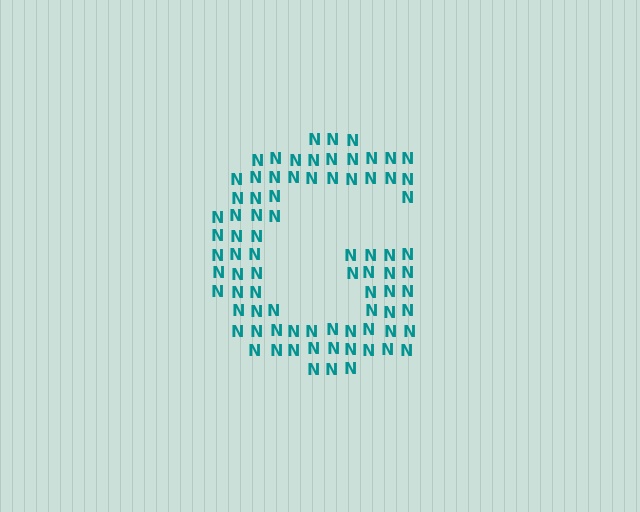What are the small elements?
The small elements are letter N's.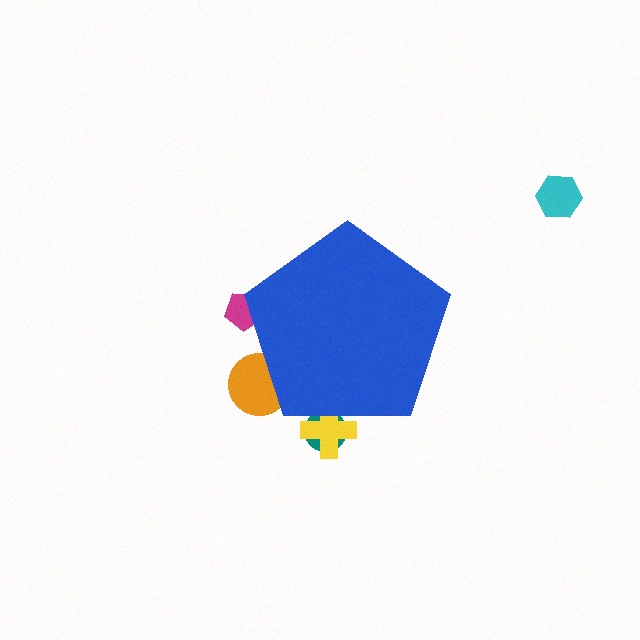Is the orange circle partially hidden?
Yes, the orange circle is partially hidden behind the blue pentagon.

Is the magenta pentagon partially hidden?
Yes, the magenta pentagon is partially hidden behind the blue pentagon.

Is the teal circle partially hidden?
Yes, the teal circle is partially hidden behind the blue pentagon.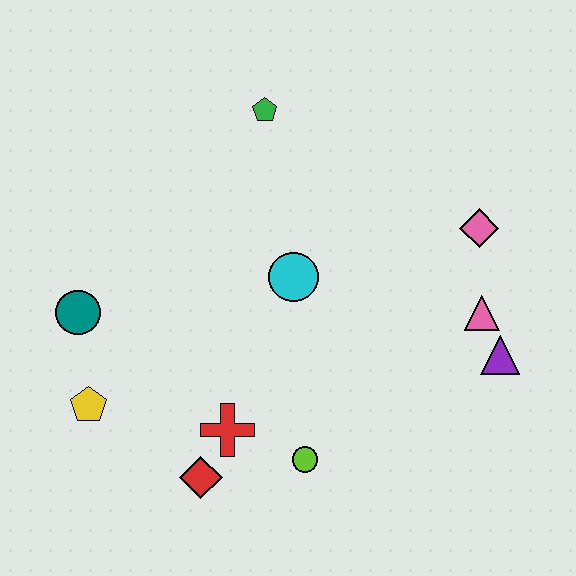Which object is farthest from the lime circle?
The green pentagon is farthest from the lime circle.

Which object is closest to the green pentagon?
The cyan circle is closest to the green pentagon.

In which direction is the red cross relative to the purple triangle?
The red cross is to the left of the purple triangle.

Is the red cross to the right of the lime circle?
No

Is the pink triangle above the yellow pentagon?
Yes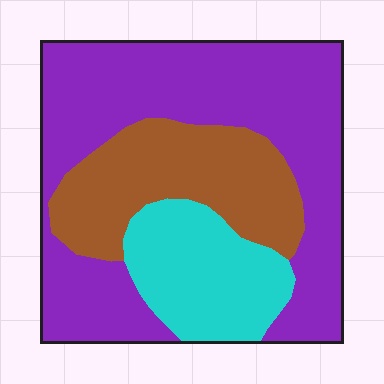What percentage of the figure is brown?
Brown covers 25% of the figure.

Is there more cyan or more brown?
Brown.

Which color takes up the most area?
Purple, at roughly 55%.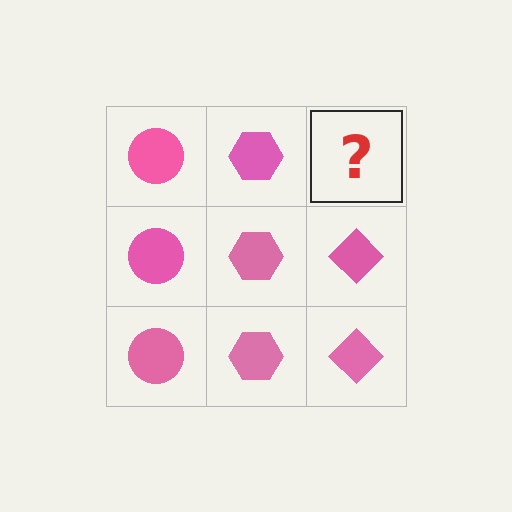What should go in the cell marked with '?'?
The missing cell should contain a pink diamond.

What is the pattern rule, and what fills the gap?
The rule is that each column has a consistent shape. The gap should be filled with a pink diamond.